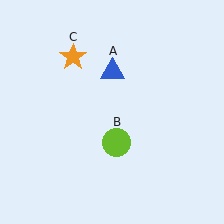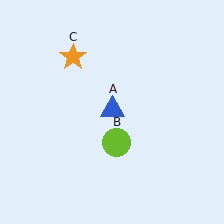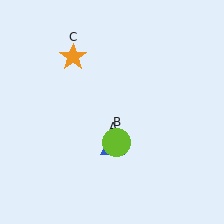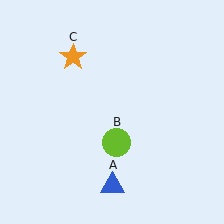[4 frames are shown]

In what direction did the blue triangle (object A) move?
The blue triangle (object A) moved down.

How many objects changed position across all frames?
1 object changed position: blue triangle (object A).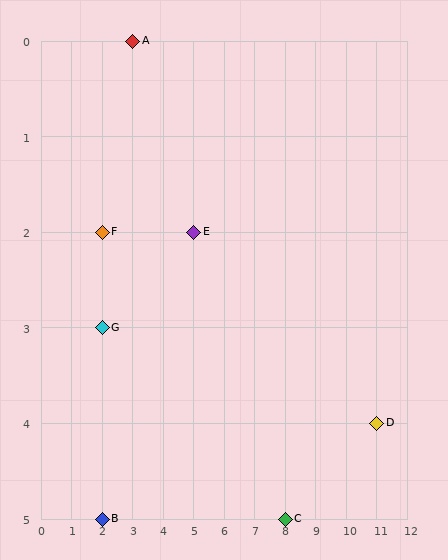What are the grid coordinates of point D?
Point D is at grid coordinates (11, 4).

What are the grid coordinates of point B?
Point B is at grid coordinates (2, 5).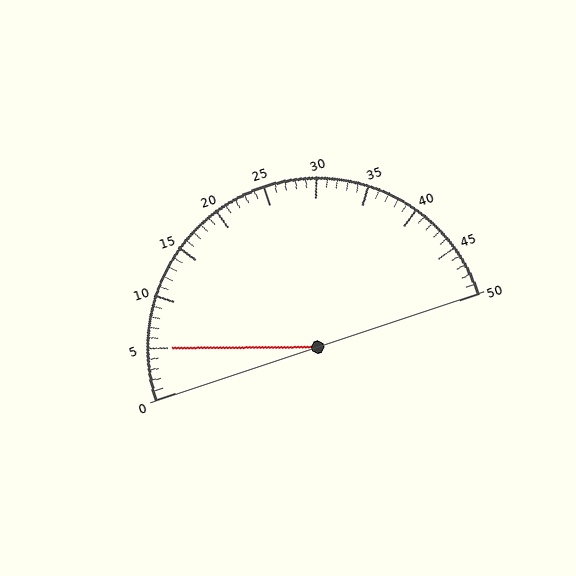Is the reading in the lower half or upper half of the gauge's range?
The reading is in the lower half of the range (0 to 50).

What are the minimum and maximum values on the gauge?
The gauge ranges from 0 to 50.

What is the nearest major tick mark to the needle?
The nearest major tick mark is 5.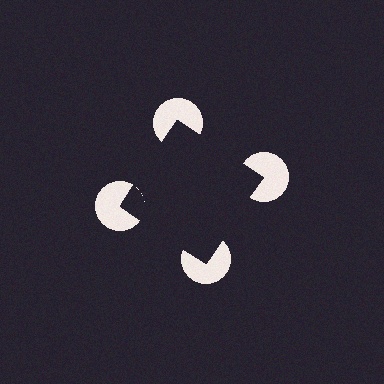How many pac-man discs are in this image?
There are 4 — one at each vertex of the illusory square.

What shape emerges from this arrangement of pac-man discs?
An illusory square — its edges are inferred from the aligned wedge cuts in the pac-man discs, not physically drawn.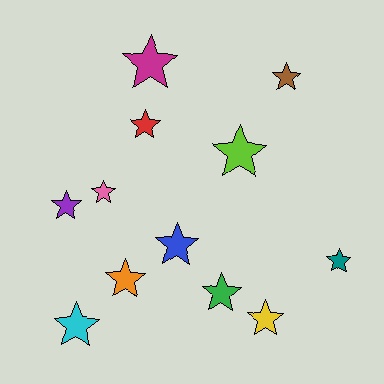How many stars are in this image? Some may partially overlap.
There are 12 stars.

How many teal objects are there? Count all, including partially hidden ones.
There is 1 teal object.